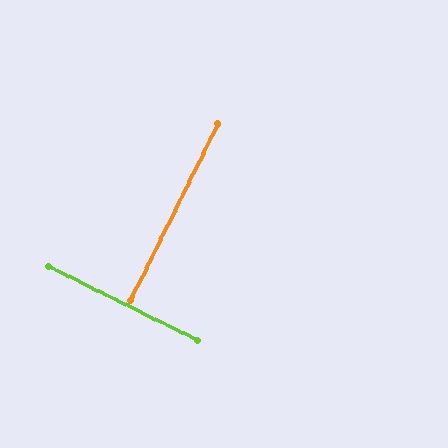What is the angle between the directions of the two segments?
Approximately 90 degrees.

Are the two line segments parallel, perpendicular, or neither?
Perpendicular — they meet at approximately 90°.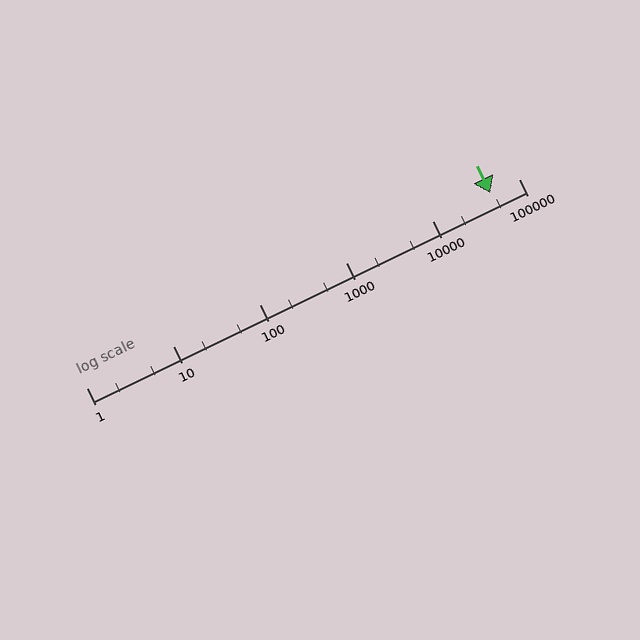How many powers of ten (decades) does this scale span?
The scale spans 5 decades, from 1 to 100000.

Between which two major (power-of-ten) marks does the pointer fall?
The pointer is between 10000 and 100000.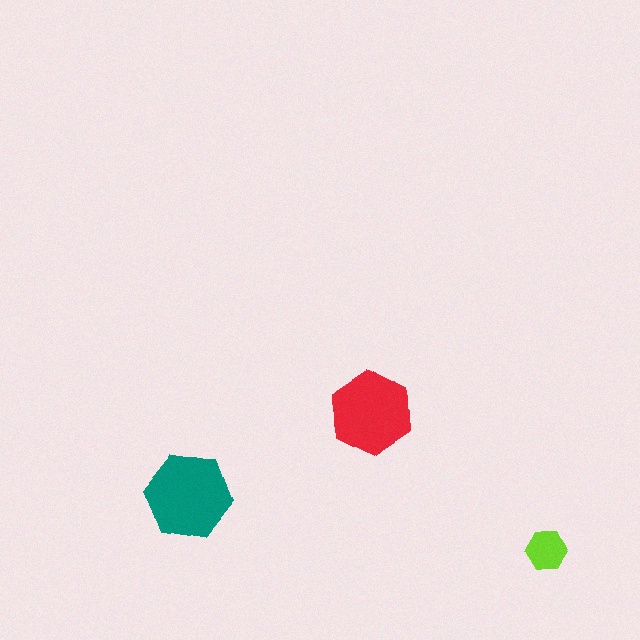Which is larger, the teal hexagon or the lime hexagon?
The teal one.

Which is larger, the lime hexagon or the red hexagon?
The red one.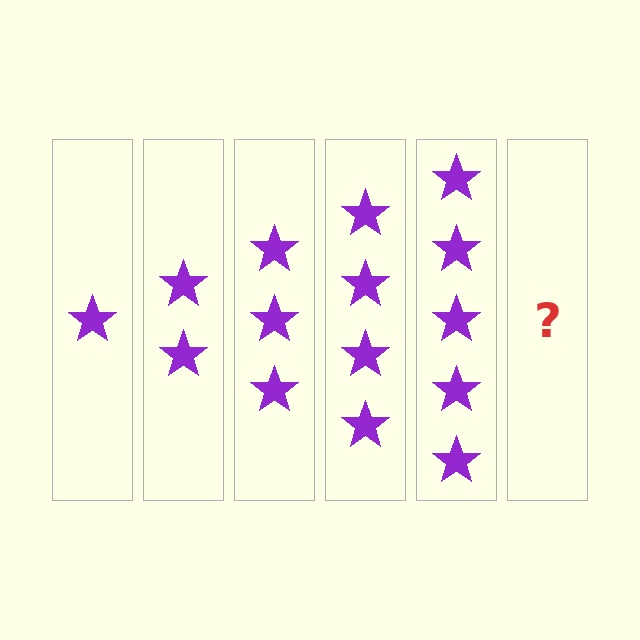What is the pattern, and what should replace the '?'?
The pattern is that each step adds one more star. The '?' should be 6 stars.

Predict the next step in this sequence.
The next step is 6 stars.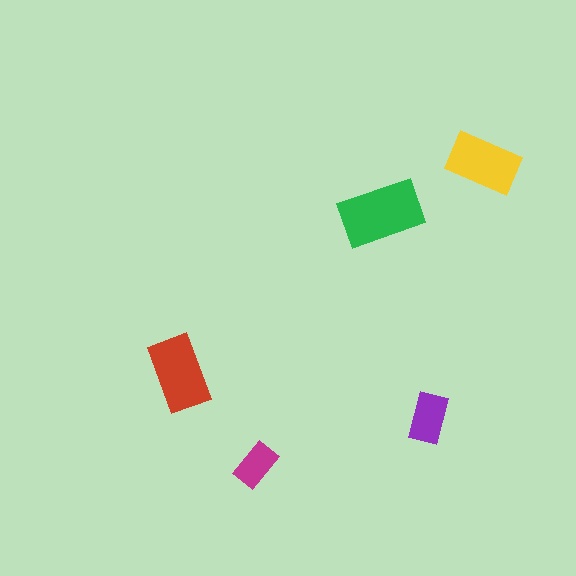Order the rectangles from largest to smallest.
the green one, the red one, the yellow one, the purple one, the magenta one.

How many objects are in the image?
There are 5 objects in the image.